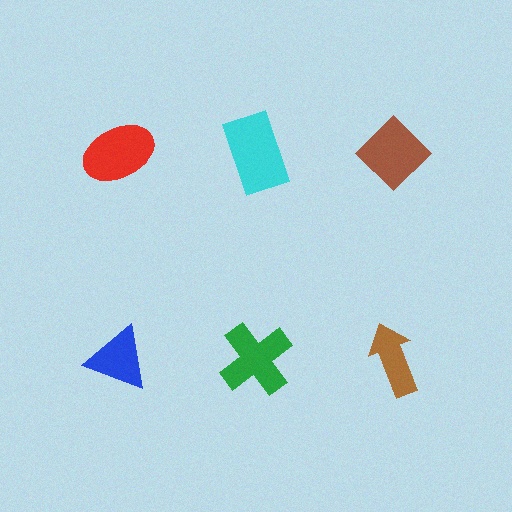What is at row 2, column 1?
A blue triangle.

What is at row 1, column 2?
A cyan rectangle.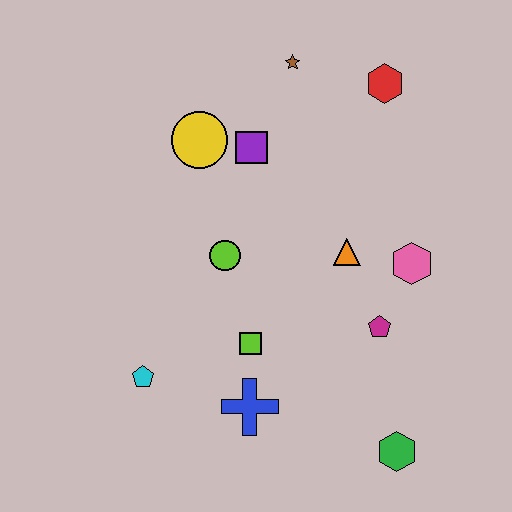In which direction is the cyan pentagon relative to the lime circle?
The cyan pentagon is below the lime circle.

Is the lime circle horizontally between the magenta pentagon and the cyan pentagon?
Yes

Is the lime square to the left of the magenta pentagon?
Yes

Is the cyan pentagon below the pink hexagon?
Yes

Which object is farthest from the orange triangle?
The cyan pentagon is farthest from the orange triangle.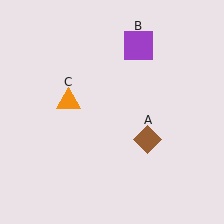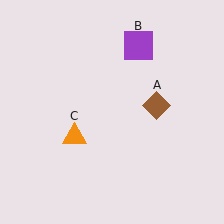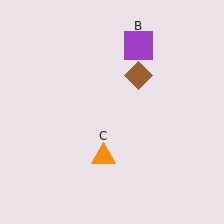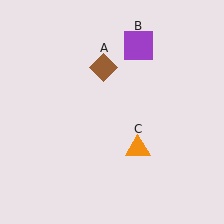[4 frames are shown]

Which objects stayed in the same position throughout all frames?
Purple square (object B) remained stationary.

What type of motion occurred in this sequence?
The brown diamond (object A), orange triangle (object C) rotated counterclockwise around the center of the scene.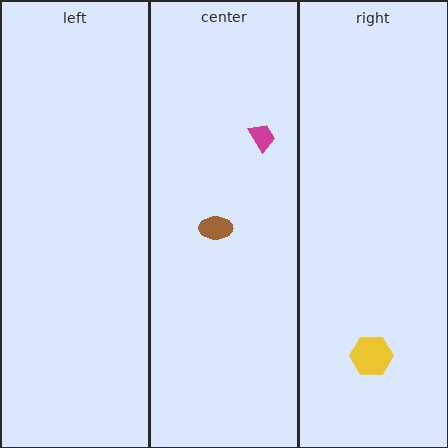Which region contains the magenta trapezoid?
The center region.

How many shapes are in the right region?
1.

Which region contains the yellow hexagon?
The right region.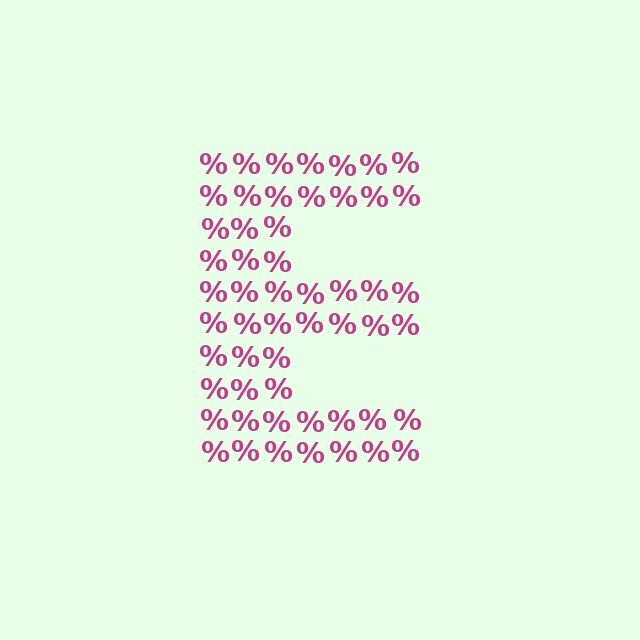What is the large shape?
The large shape is the letter E.